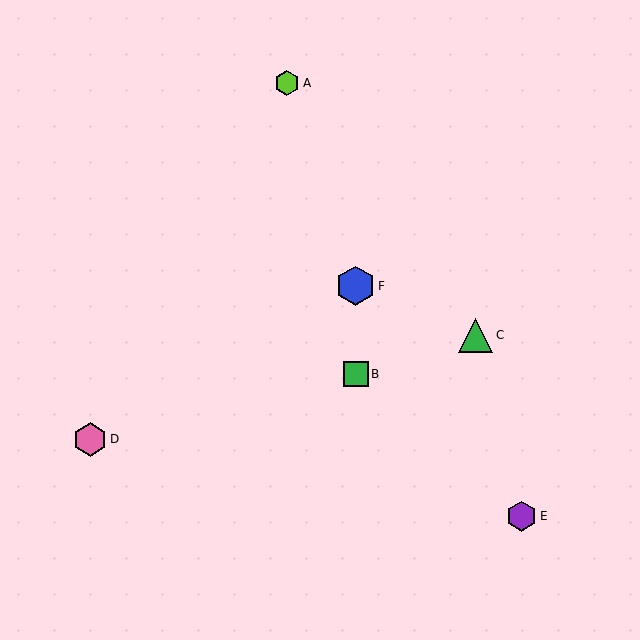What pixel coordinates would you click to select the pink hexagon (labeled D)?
Click at (90, 439) to select the pink hexagon D.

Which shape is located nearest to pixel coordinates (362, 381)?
The green square (labeled B) at (356, 374) is nearest to that location.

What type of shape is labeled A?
Shape A is a lime hexagon.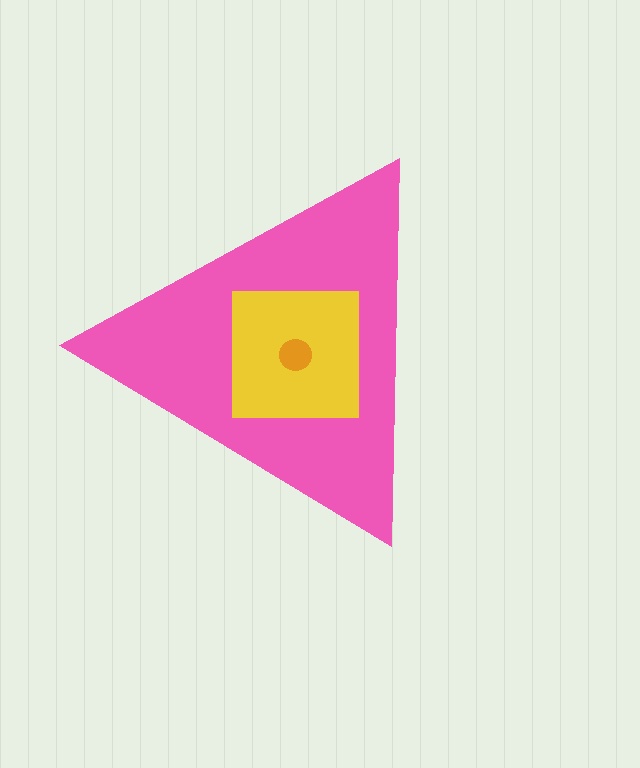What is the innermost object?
The orange circle.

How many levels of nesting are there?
3.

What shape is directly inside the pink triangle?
The yellow square.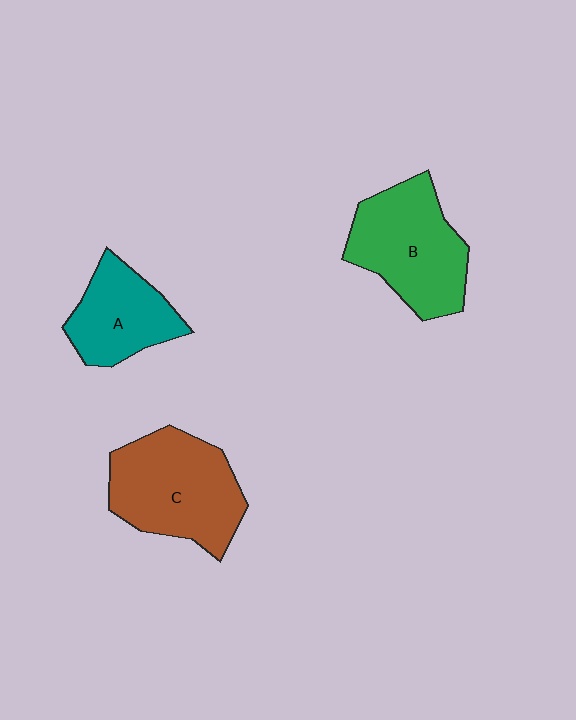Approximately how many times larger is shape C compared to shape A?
Approximately 1.5 times.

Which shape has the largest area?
Shape C (brown).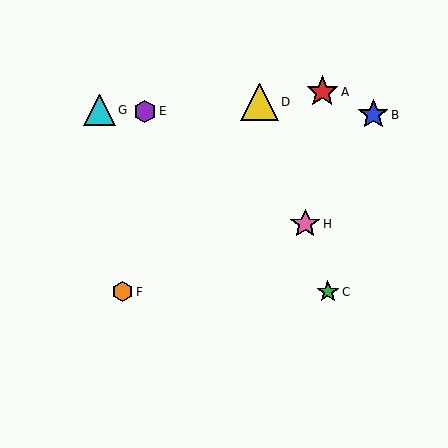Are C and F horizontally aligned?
Yes, both are at y≈292.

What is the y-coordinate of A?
Object A is at y≈92.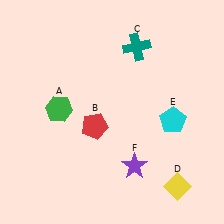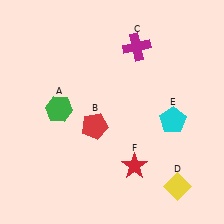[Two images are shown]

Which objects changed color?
C changed from teal to magenta. F changed from purple to red.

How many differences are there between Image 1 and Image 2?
There are 2 differences between the two images.